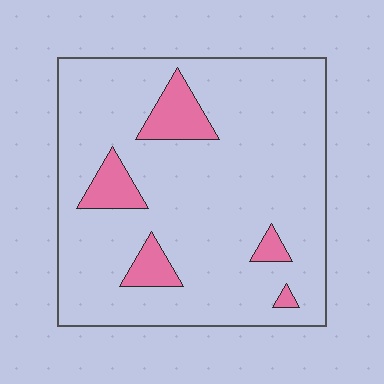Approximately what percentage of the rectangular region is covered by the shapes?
Approximately 10%.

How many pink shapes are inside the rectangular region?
5.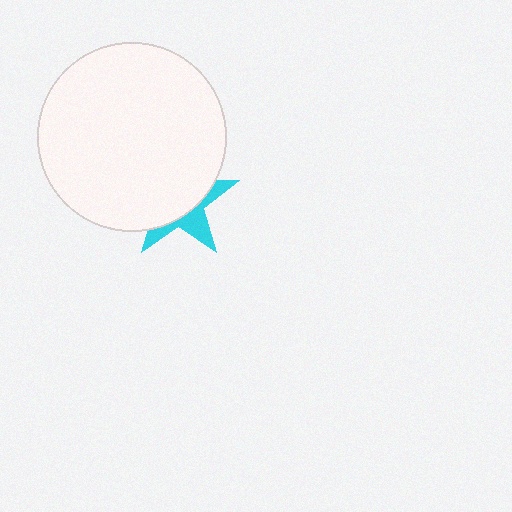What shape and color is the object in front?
The object in front is a white circle.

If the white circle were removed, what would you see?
You would see the complete cyan star.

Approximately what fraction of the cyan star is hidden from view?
Roughly 66% of the cyan star is hidden behind the white circle.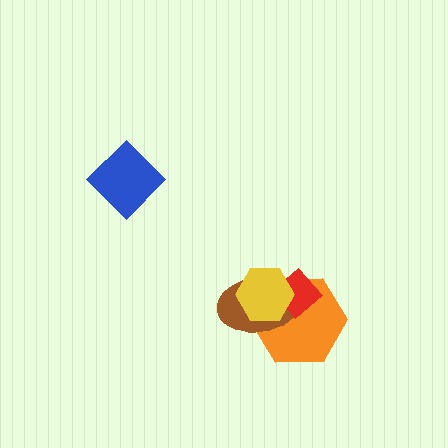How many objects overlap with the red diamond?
3 objects overlap with the red diamond.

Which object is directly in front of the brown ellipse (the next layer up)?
The red diamond is directly in front of the brown ellipse.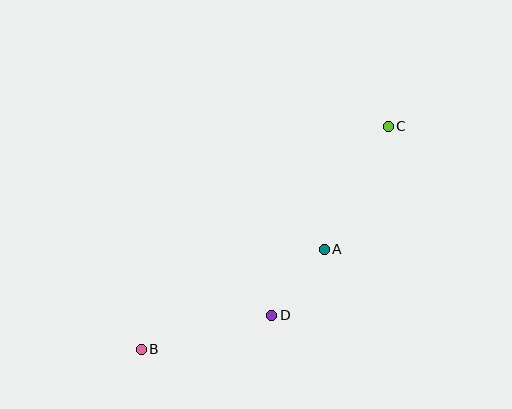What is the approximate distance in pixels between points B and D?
The distance between B and D is approximately 134 pixels.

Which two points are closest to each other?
Points A and D are closest to each other.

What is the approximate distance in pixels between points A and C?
The distance between A and C is approximately 139 pixels.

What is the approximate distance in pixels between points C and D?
The distance between C and D is approximately 222 pixels.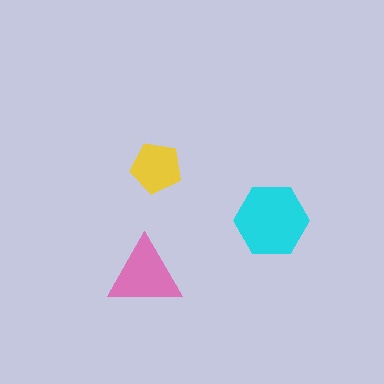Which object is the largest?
The cyan hexagon.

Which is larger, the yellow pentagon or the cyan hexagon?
The cyan hexagon.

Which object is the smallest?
The yellow pentagon.